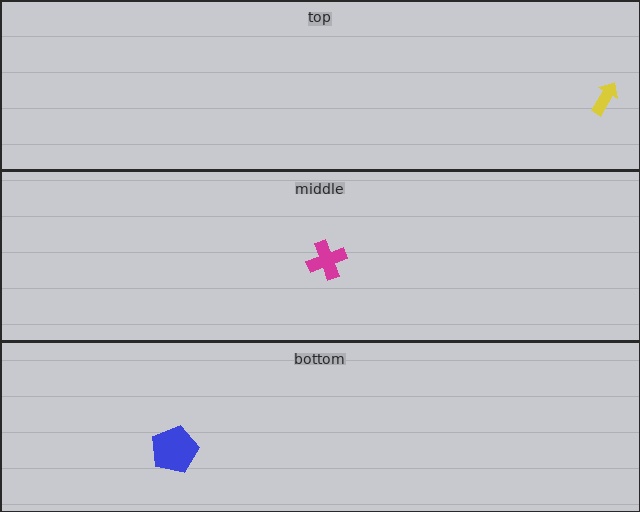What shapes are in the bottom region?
The blue pentagon.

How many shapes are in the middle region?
1.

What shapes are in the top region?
The yellow arrow.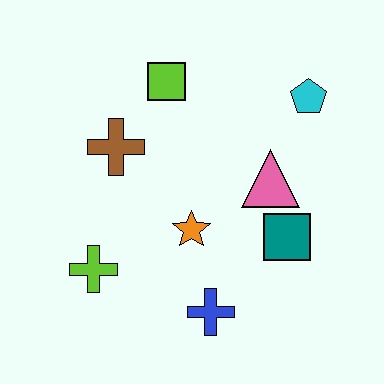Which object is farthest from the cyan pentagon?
The lime cross is farthest from the cyan pentagon.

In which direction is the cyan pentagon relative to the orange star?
The cyan pentagon is above the orange star.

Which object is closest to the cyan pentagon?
The pink triangle is closest to the cyan pentagon.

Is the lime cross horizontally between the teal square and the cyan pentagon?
No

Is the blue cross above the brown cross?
No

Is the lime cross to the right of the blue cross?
No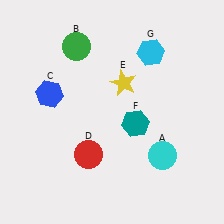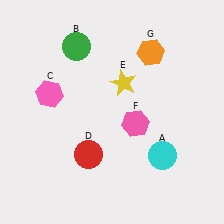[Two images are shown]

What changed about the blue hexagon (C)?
In Image 1, C is blue. In Image 2, it changed to pink.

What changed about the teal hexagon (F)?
In Image 1, F is teal. In Image 2, it changed to pink.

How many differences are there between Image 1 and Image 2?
There are 3 differences between the two images.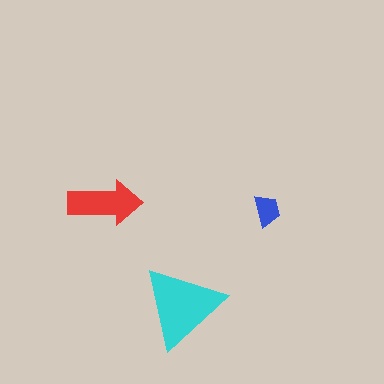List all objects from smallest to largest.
The blue trapezoid, the red arrow, the cyan triangle.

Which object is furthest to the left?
The red arrow is leftmost.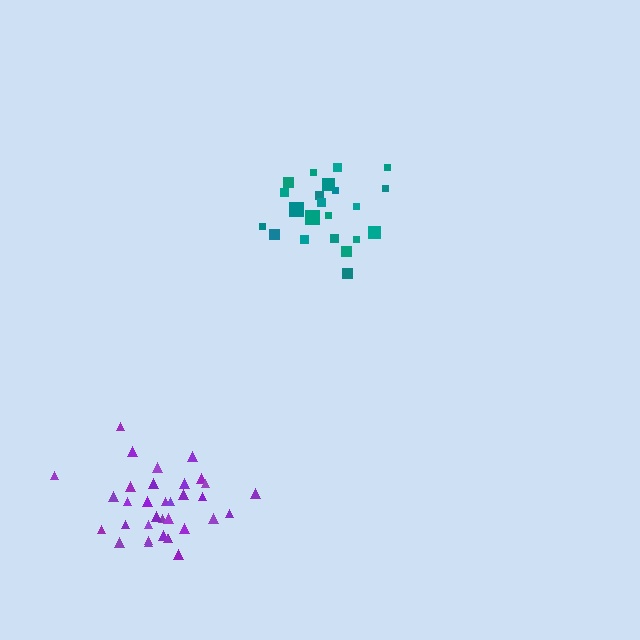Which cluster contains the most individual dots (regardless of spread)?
Purple (34).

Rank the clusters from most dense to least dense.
purple, teal.